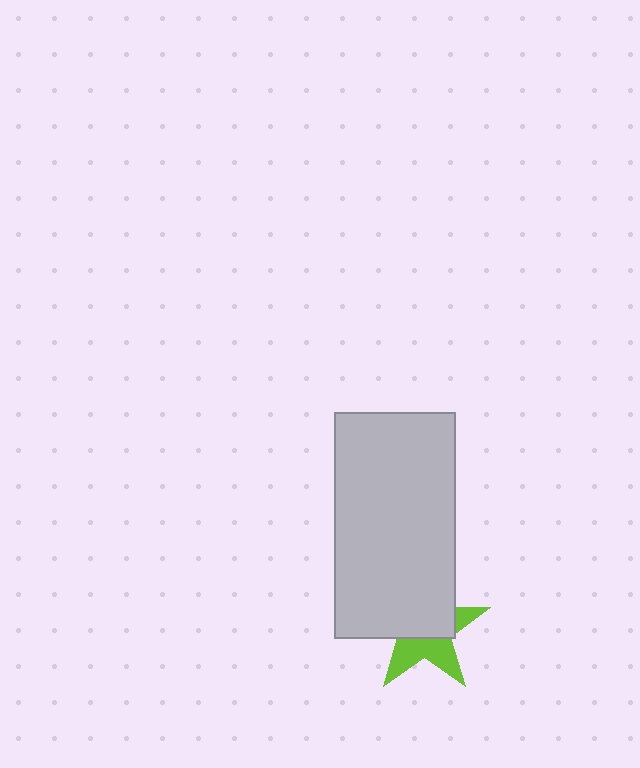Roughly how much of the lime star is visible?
A small part of it is visible (roughly 44%).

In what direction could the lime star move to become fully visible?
The lime star could move down. That would shift it out from behind the light gray rectangle entirely.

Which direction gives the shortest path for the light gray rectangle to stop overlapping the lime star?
Moving up gives the shortest separation.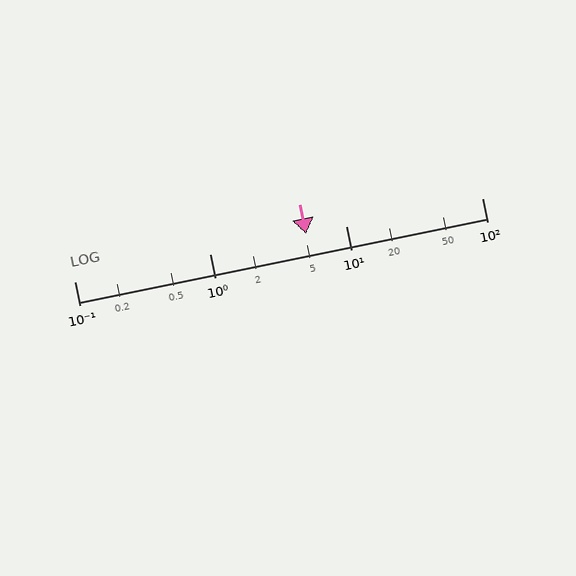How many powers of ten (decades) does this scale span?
The scale spans 3 decades, from 0.1 to 100.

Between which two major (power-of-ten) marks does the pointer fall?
The pointer is between 1 and 10.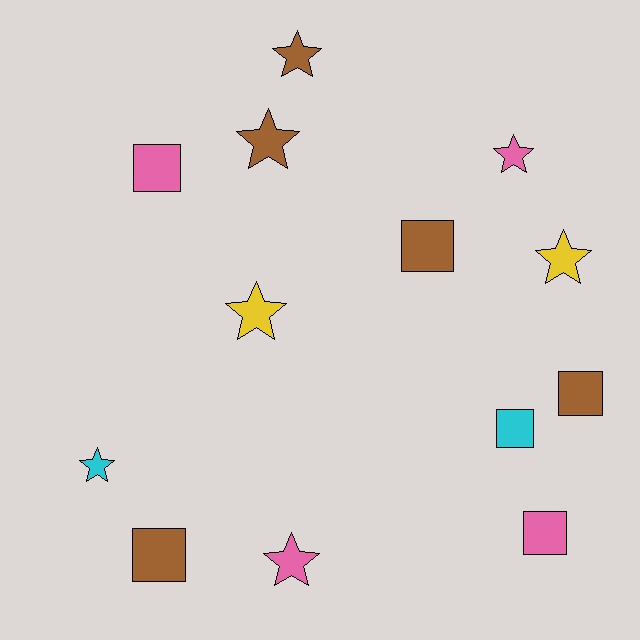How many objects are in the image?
There are 13 objects.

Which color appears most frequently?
Brown, with 5 objects.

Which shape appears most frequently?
Star, with 7 objects.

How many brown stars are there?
There are 2 brown stars.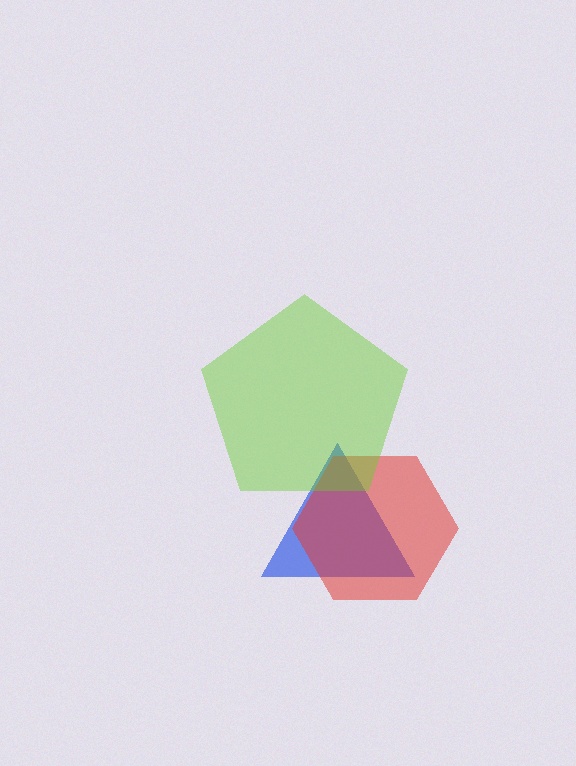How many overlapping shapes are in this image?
There are 3 overlapping shapes in the image.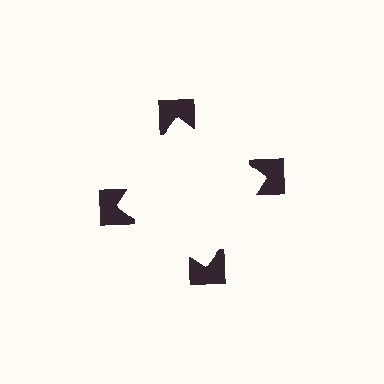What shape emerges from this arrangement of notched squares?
An illusory square — its edges are inferred from the aligned wedge cuts in the notched squares, not physically drawn.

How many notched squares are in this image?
There are 4 — one at each vertex of the illusory square.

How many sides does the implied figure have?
4 sides.